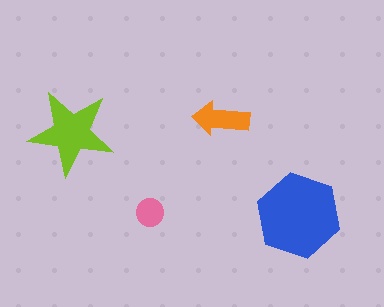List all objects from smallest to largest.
The pink circle, the orange arrow, the lime star, the blue hexagon.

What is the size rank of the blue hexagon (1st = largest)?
1st.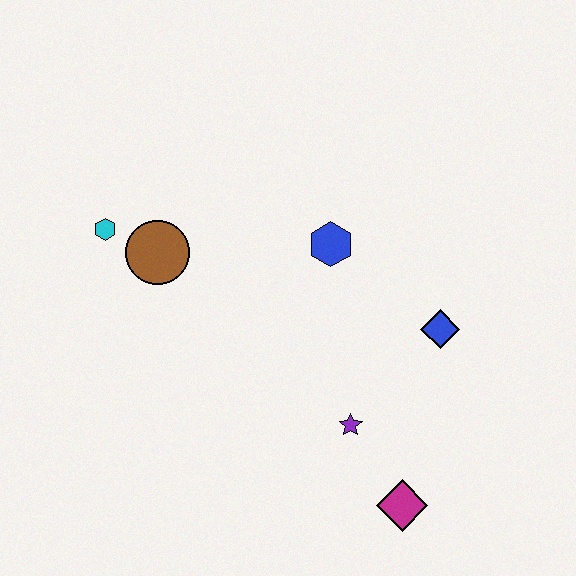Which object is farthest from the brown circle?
The magenta diamond is farthest from the brown circle.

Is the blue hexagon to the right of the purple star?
No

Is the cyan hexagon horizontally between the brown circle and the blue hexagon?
No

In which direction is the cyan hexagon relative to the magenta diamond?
The cyan hexagon is to the left of the magenta diamond.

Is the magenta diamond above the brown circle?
No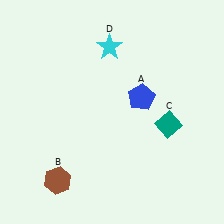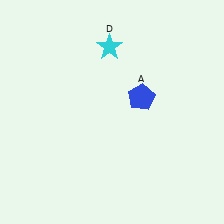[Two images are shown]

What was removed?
The brown hexagon (B), the teal diamond (C) were removed in Image 2.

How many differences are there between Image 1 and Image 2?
There are 2 differences between the two images.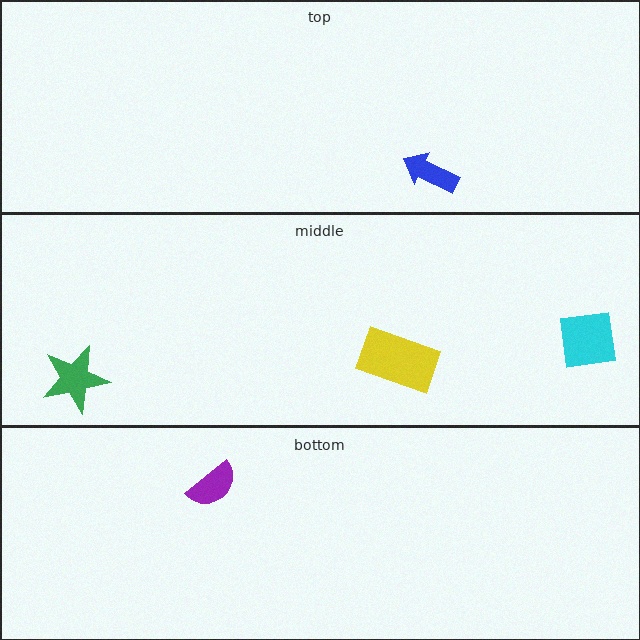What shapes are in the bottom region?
The purple semicircle.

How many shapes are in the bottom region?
1.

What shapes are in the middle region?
The green star, the yellow rectangle, the cyan square.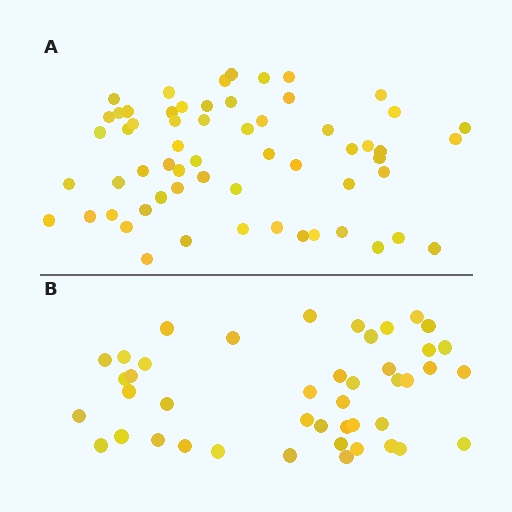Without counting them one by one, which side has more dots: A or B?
Region A (the top region) has more dots.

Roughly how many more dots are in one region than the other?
Region A has approximately 15 more dots than region B.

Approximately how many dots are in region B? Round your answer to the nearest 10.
About 40 dots. (The exact count is 44, which rounds to 40.)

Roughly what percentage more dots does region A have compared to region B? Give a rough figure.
About 35% more.